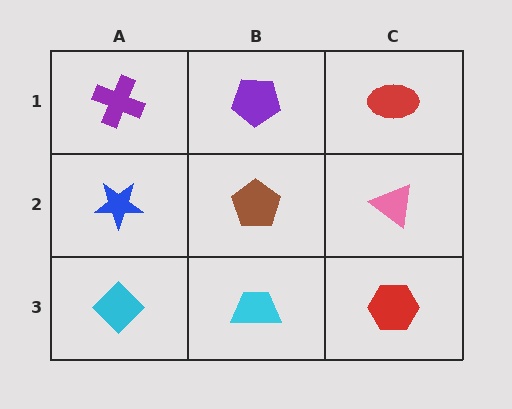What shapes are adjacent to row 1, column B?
A brown pentagon (row 2, column B), a purple cross (row 1, column A), a red ellipse (row 1, column C).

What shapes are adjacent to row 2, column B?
A purple pentagon (row 1, column B), a cyan trapezoid (row 3, column B), a blue star (row 2, column A), a pink triangle (row 2, column C).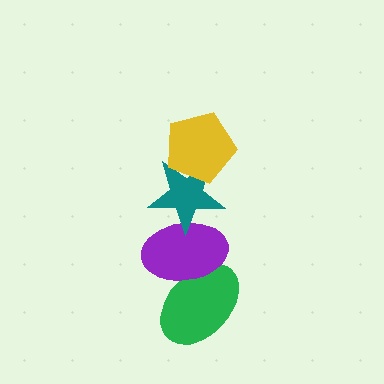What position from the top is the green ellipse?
The green ellipse is 4th from the top.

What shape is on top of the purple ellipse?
The teal star is on top of the purple ellipse.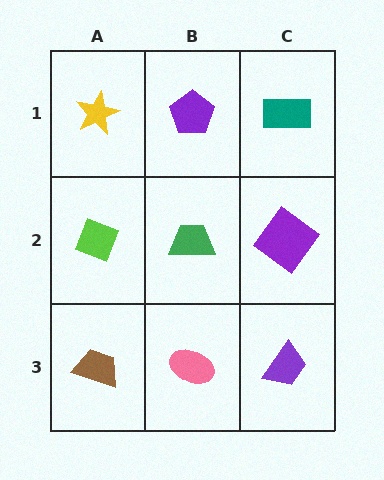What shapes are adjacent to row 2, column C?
A teal rectangle (row 1, column C), a purple trapezoid (row 3, column C), a green trapezoid (row 2, column B).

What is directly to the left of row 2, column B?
A lime diamond.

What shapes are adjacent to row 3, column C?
A purple diamond (row 2, column C), a pink ellipse (row 3, column B).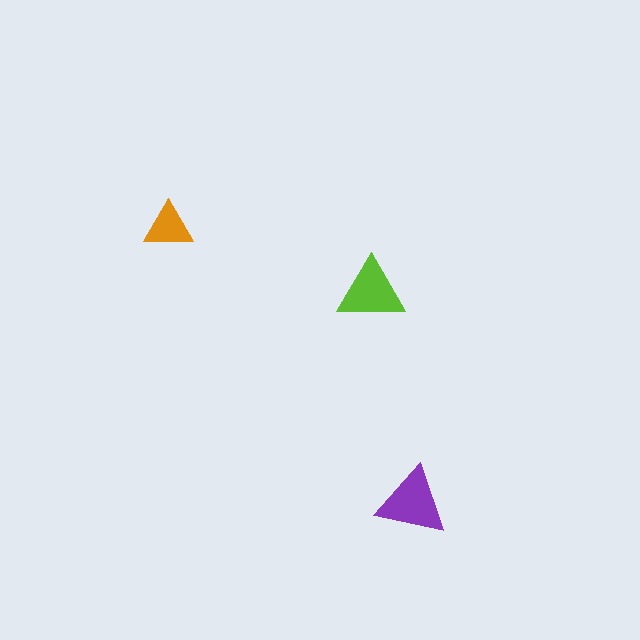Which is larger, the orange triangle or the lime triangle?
The lime one.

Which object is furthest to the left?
The orange triangle is leftmost.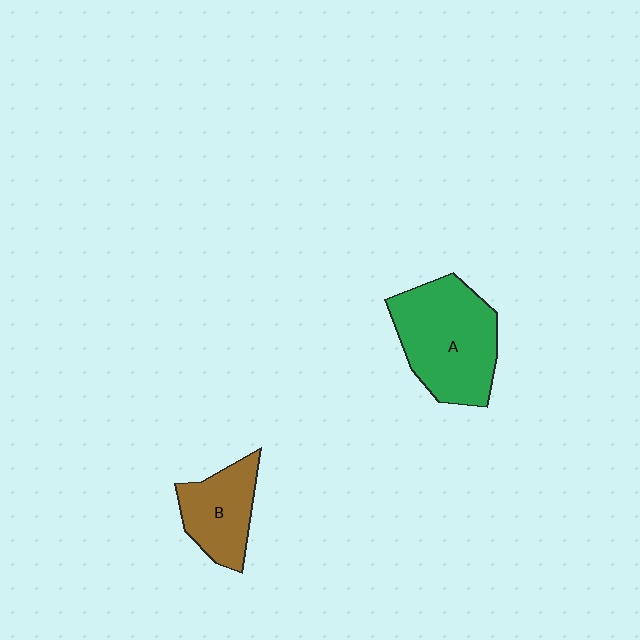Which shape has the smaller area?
Shape B (brown).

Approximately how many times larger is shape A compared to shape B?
Approximately 1.7 times.